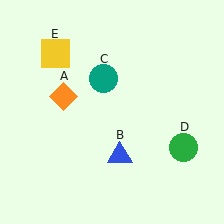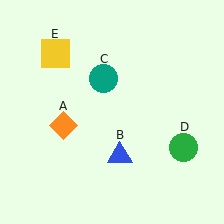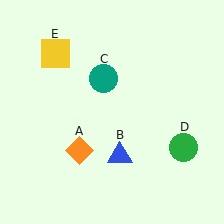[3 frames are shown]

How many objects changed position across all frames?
1 object changed position: orange diamond (object A).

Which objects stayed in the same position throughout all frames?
Blue triangle (object B) and teal circle (object C) and green circle (object D) and yellow square (object E) remained stationary.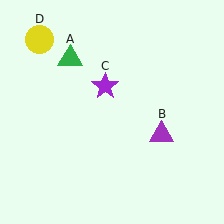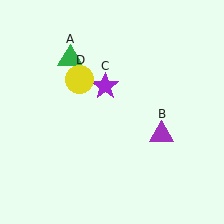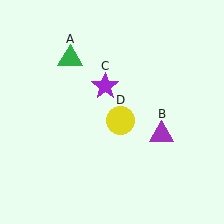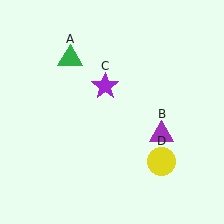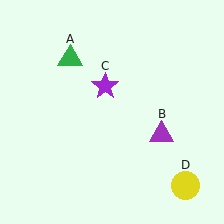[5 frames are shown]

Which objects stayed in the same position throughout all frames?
Green triangle (object A) and purple triangle (object B) and purple star (object C) remained stationary.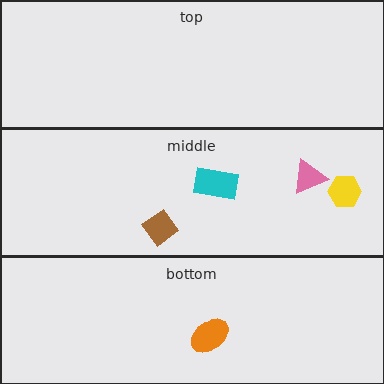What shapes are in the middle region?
The pink triangle, the brown diamond, the cyan rectangle, the yellow hexagon.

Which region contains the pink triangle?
The middle region.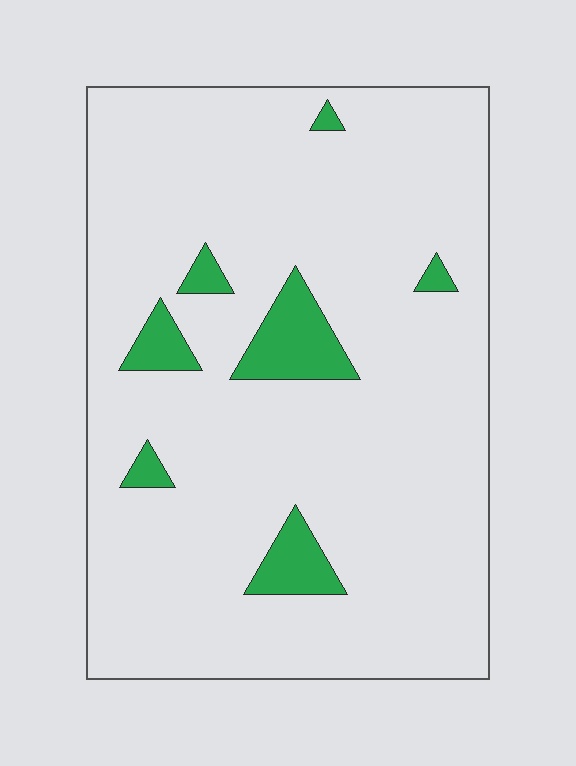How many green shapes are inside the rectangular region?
7.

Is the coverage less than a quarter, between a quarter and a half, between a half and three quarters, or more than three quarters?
Less than a quarter.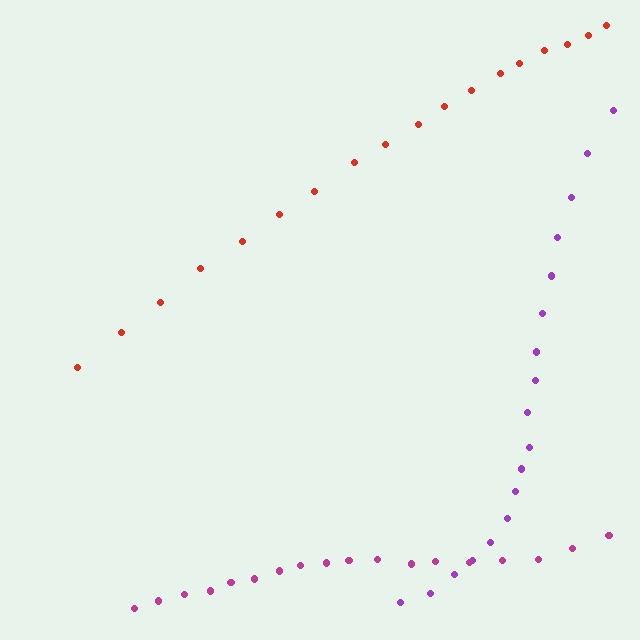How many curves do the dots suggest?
There are 3 distinct paths.